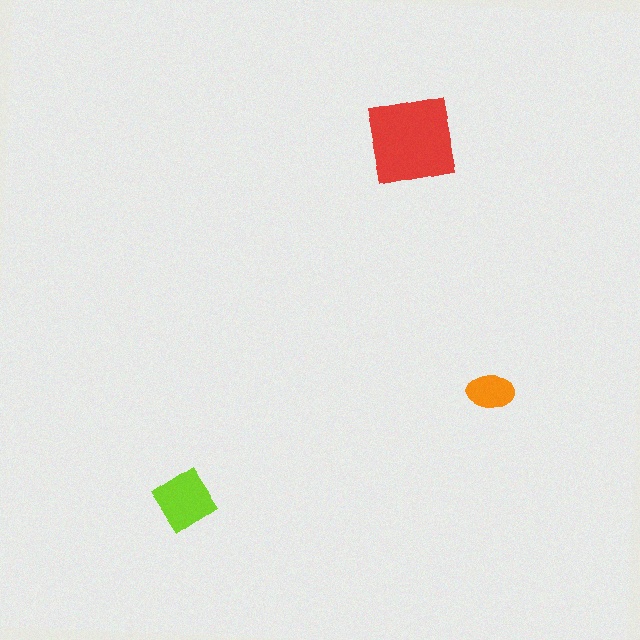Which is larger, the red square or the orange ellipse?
The red square.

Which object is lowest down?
The lime diamond is bottommost.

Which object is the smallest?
The orange ellipse.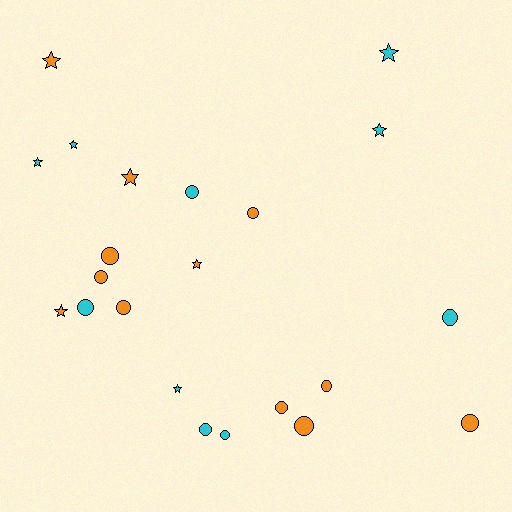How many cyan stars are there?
There are 5 cyan stars.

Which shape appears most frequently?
Circle, with 13 objects.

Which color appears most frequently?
Orange, with 12 objects.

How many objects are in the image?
There are 22 objects.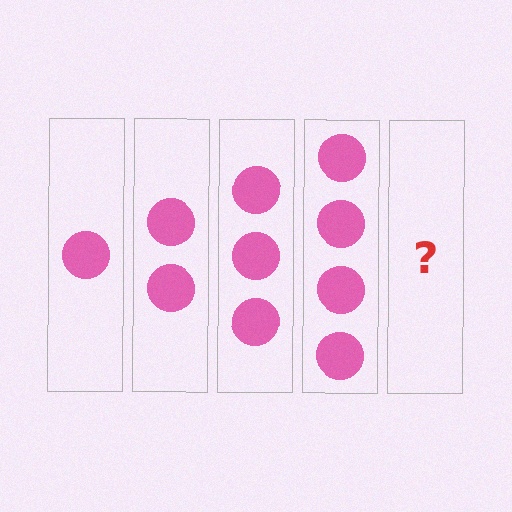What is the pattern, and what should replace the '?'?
The pattern is that each step adds one more circle. The '?' should be 5 circles.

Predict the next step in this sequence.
The next step is 5 circles.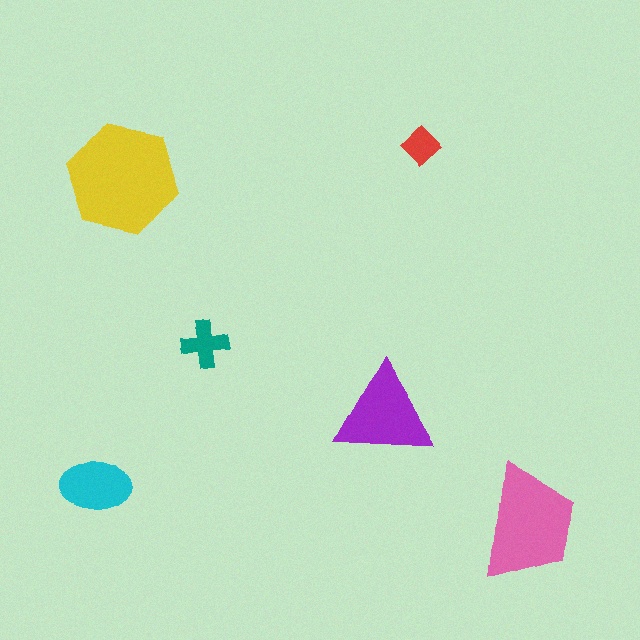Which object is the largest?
The yellow hexagon.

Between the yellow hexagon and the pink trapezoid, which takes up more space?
The yellow hexagon.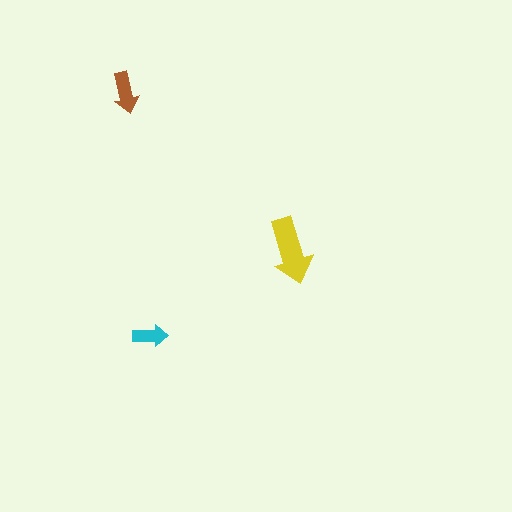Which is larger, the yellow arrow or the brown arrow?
The yellow one.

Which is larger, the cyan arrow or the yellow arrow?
The yellow one.